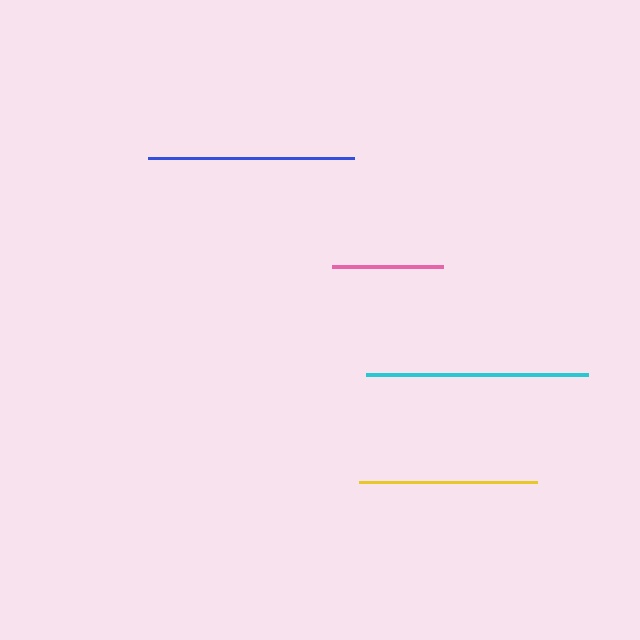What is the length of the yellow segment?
The yellow segment is approximately 179 pixels long.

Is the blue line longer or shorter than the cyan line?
The cyan line is longer than the blue line.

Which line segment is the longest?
The cyan line is the longest at approximately 222 pixels.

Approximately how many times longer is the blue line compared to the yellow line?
The blue line is approximately 1.2 times the length of the yellow line.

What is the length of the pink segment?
The pink segment is approximately 111 pixels long.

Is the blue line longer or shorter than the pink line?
The blue line is longer than the pink line.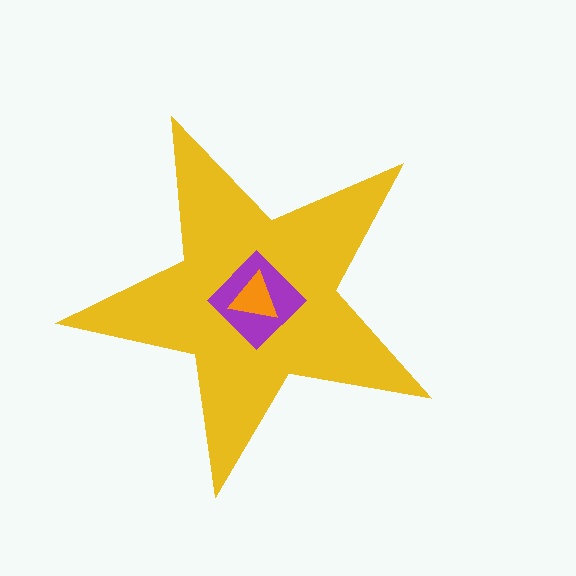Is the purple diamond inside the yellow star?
Yes.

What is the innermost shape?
The orange triangle.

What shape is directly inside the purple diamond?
The orange triangle.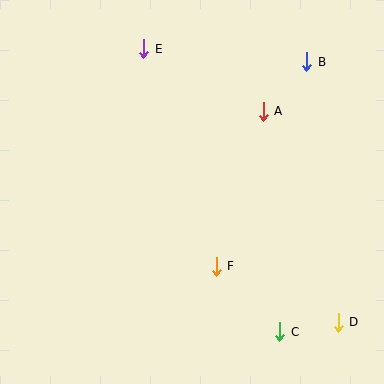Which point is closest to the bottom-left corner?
Point F is closest to the bottom-left corner.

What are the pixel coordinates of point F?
Point F is at (216, 266).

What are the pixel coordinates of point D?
Point D is at (338, 322).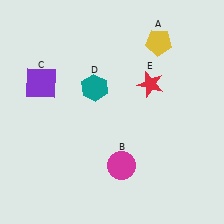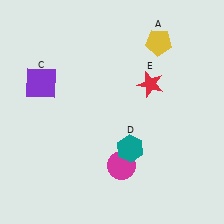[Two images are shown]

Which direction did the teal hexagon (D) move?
The teal hexagon (D) moved down.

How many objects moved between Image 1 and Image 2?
1 object moved between the two images.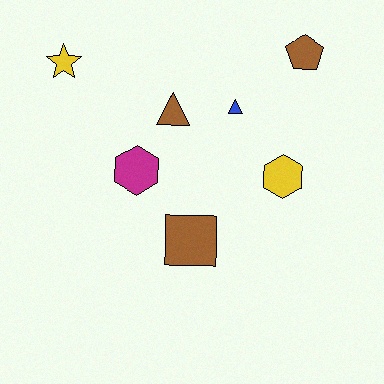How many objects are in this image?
There are 7 objects.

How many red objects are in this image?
There are no red objects.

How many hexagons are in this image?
There are 2 hexagons.